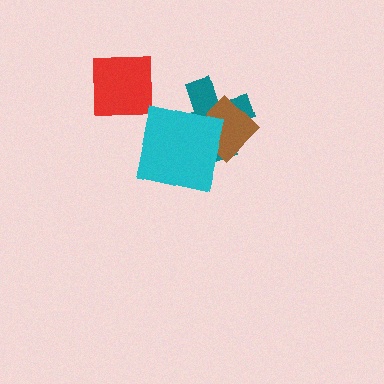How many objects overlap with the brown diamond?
2 objects overlap with the brown diamond.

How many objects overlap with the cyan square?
2 objects overlap with the cyan square.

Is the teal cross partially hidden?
Yes, it is partially covered by another shape.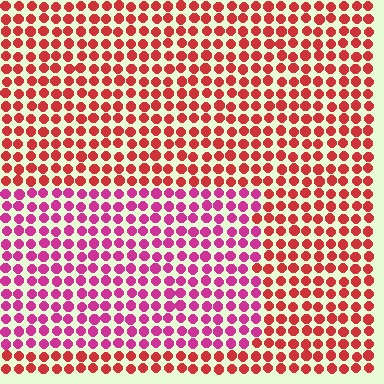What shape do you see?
I see a rectangle.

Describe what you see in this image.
The image is filled with small red elements in a uniform arrangement. A rectangle-shaped region is visible where the elements are tinted to a slightly different hue, forming a subtle color boundary.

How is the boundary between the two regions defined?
The boundary is defined purely by a slight shift in hue (about 37 degrees). Spacing, size, and orientation are identical on both sides.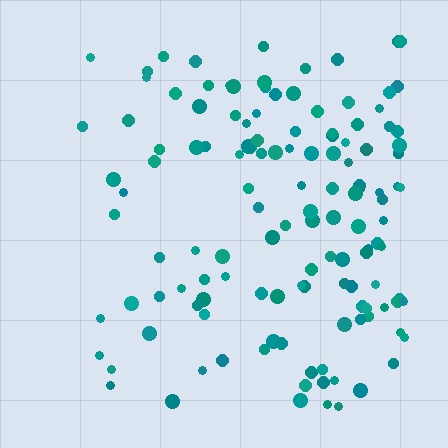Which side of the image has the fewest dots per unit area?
The left.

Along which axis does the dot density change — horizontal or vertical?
Horizontal.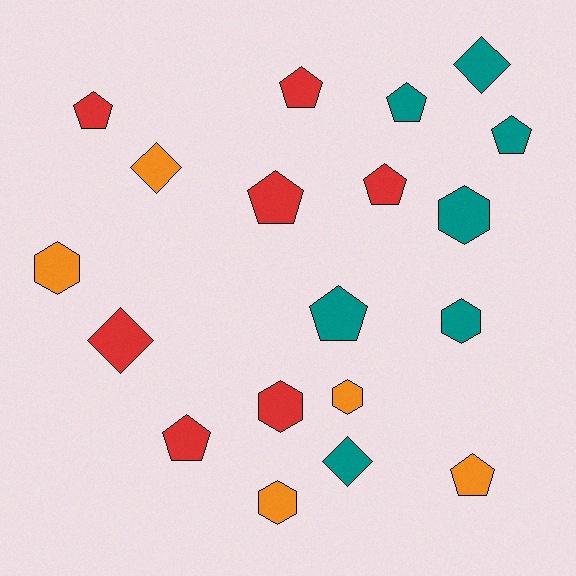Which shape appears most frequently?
Pentagon, with 9 objects.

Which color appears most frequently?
Red, with 7 objects.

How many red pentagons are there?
There are 5 red pentagons.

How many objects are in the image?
There are 19 objects.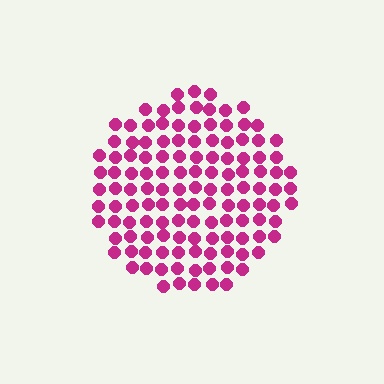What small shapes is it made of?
It is made of small circles.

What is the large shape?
The large shape is a circle.